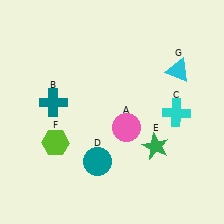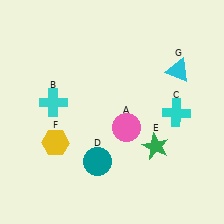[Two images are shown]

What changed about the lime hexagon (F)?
In Image 1, F is lime. In Image 2, it changed to yellow.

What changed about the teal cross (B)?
In Image 1, B is teal. In Image 2, it changed to cyan.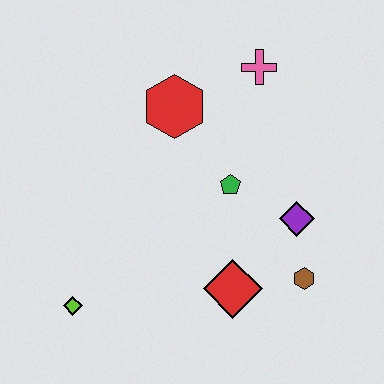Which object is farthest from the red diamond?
The pink cross is farthest from the red diamond.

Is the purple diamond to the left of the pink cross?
No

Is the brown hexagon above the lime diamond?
Yes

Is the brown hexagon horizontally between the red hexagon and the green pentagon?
No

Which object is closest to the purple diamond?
The brown hexagon is closest to the purple diamond.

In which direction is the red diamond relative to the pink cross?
The red diamond is below the pink cross.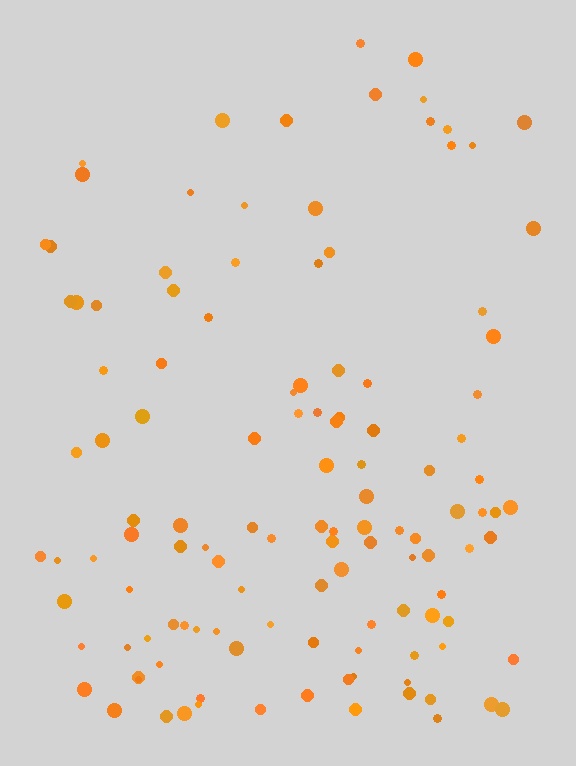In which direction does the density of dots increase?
From top to bottom, with the bottom side densest.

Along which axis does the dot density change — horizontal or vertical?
Vertical.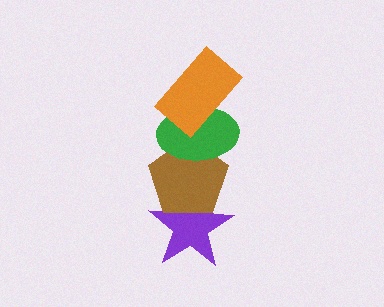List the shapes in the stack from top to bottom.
From top to bottom: the orange rectangle, the green ellipse, the brown pentagon, the purple star.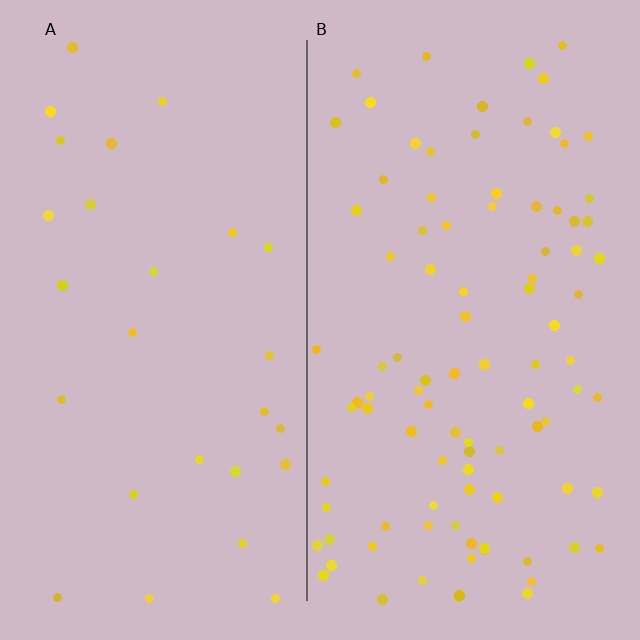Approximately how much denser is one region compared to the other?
Approximately 3.5× — region B over region A.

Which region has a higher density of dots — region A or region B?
B (the right).